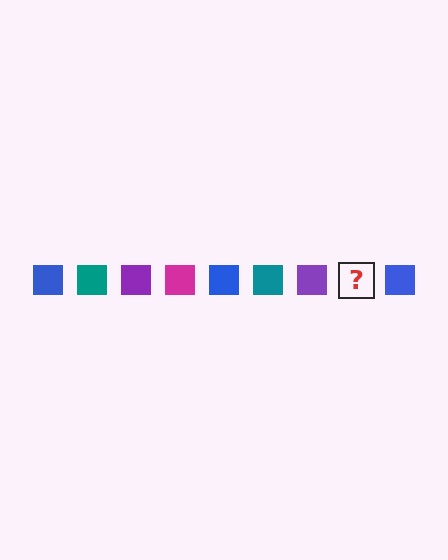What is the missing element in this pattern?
The missing element is a magenta square.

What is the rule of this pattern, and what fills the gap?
The rule is that the pattern cycles through blue, teal, purple, magenta squares. The gap should be filled with a magenta square.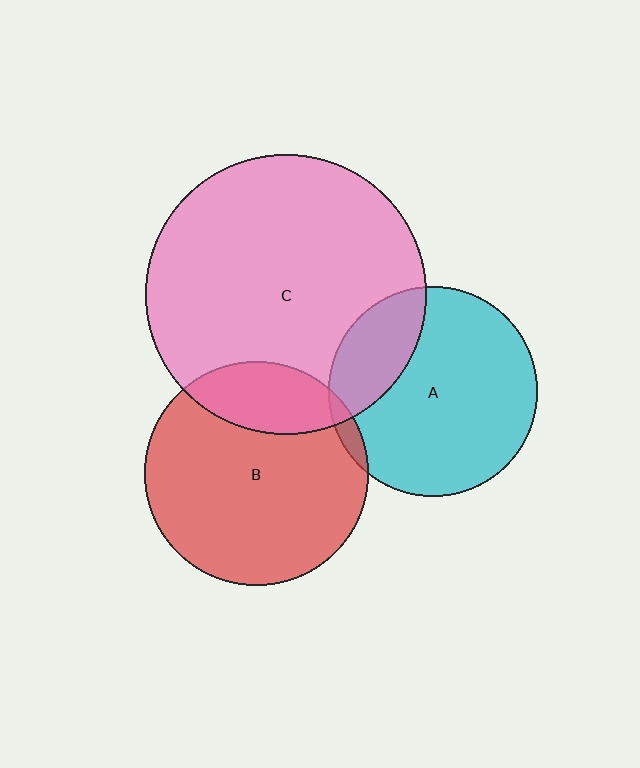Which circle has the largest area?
Circle C (pink).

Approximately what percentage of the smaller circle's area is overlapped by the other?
Approximately 5%.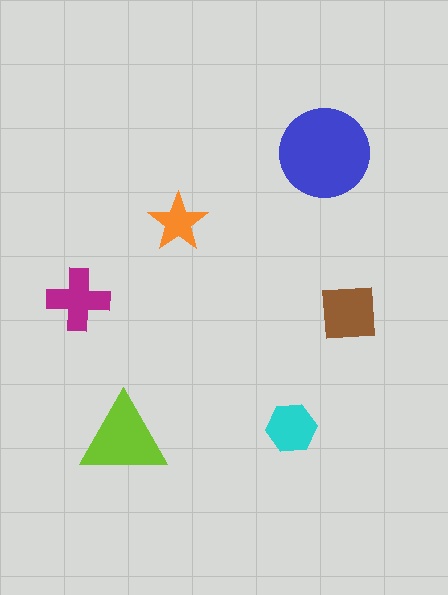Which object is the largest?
The blue circle.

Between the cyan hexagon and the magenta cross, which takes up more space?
The magenta cross.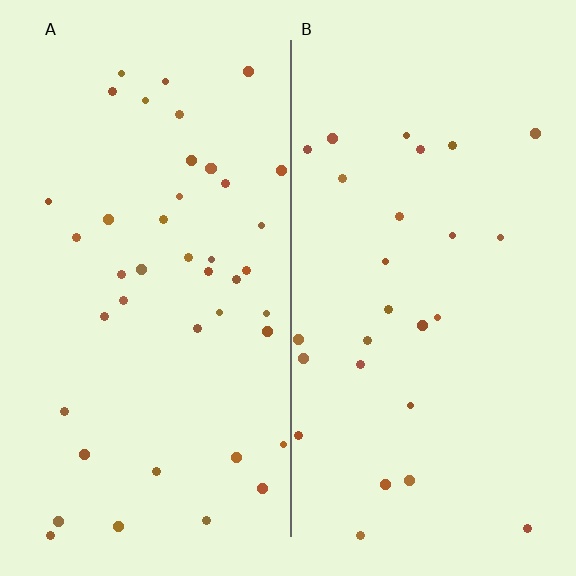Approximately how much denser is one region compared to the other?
Approximately 1.7× — region A over region B.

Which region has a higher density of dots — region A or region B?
A (the left).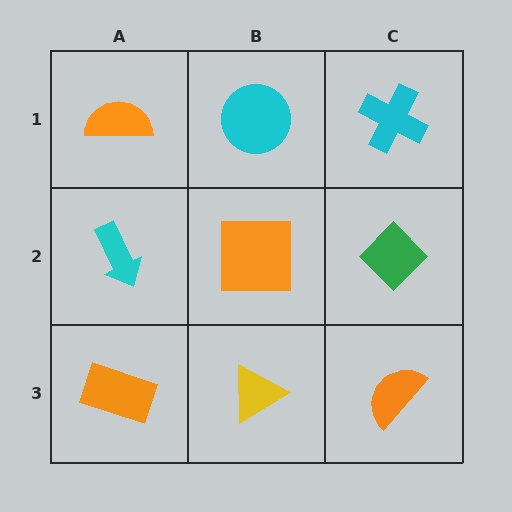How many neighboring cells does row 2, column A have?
3.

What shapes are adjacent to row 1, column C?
A green diamond (row 2, column C), a cyan circle (row 1, column B).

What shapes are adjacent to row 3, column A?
A cyan arrow (row 2, column A), a yellow triangle (row 3, column B).